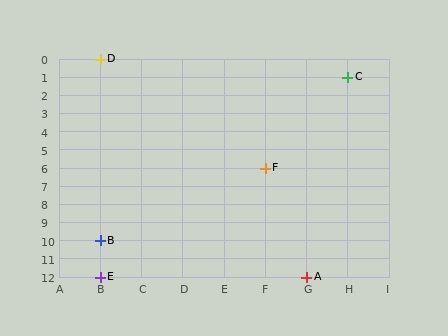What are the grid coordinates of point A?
Point A is at grid coordinates (G, 12).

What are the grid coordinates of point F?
Point F is at grid coordinates (F, 6).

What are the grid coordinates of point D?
Point D is at grid coordinates (B, 0).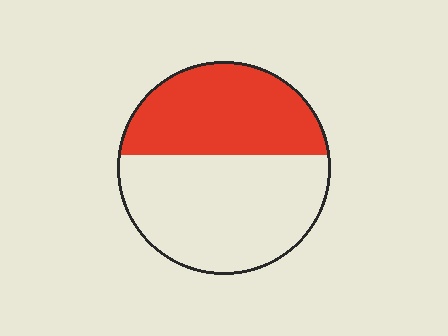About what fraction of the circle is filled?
About two fifths (2/5).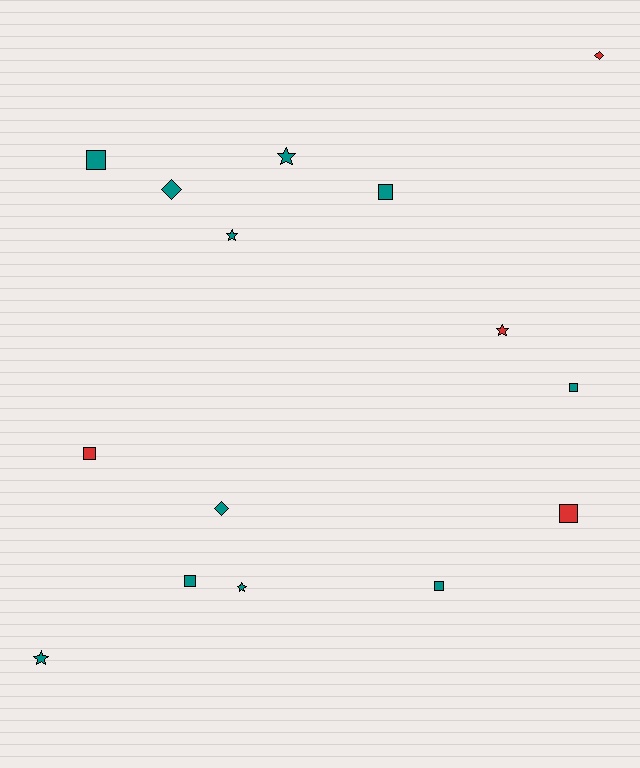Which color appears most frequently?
Teal, with 11 objects.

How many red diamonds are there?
There is 1 red diamond.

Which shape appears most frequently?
Square, with 7 objects.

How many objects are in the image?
There are 15 objects.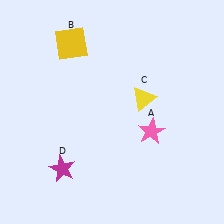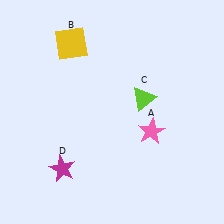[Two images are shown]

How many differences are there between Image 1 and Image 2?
There is 1 difference between the two images.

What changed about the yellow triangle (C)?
In Image 1, C is yellow. In Image 2, it changed to lime.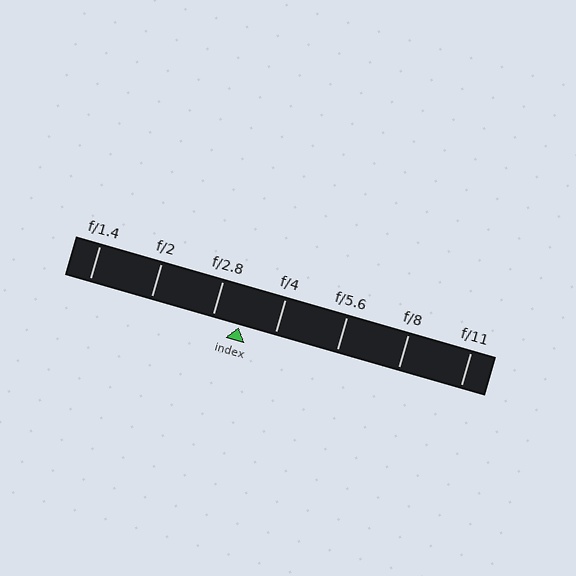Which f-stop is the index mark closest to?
The index mark is closest to f/2.8.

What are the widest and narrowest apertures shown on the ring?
The widest aperture shown is f/1.4 and the narrowest is f/11.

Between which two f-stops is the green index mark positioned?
The index mark is between f/2.8 and f/4.